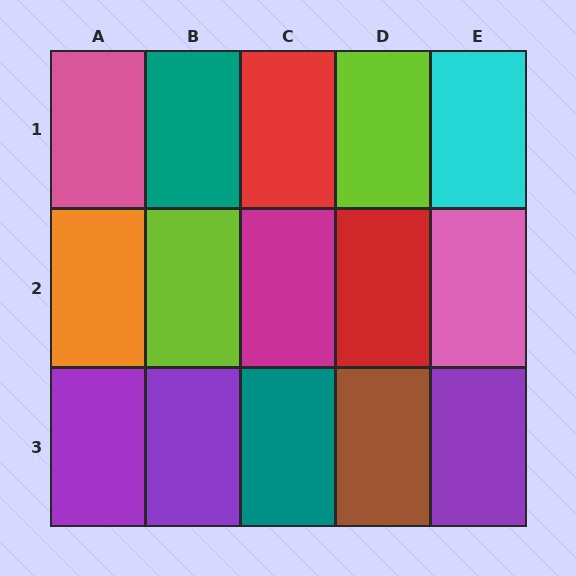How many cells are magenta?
1 cell is magenta.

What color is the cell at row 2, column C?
Magenta.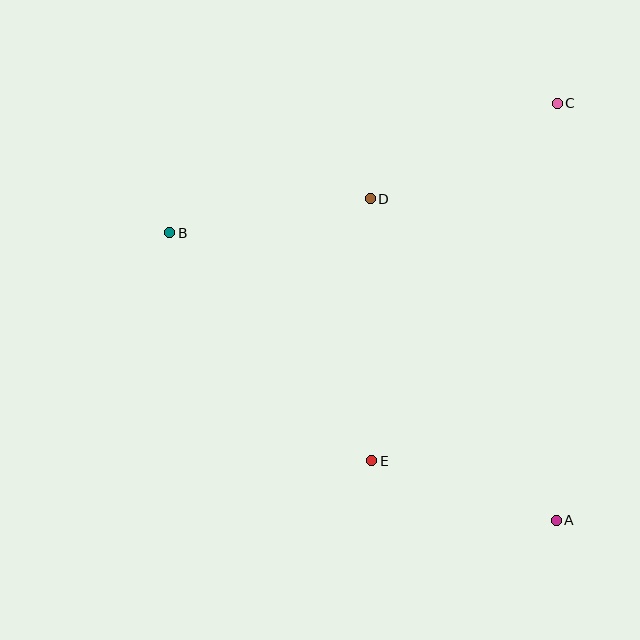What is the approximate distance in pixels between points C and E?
The distance between C and E is approximately 403 pixels.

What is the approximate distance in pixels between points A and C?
The distance between A and C is approximately 417 pixels.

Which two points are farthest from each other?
Points A and B are farthest from each other.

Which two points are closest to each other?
Points A and E are closest to each other.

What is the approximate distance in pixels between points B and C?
The distance between B and C is approximately 409 pixels.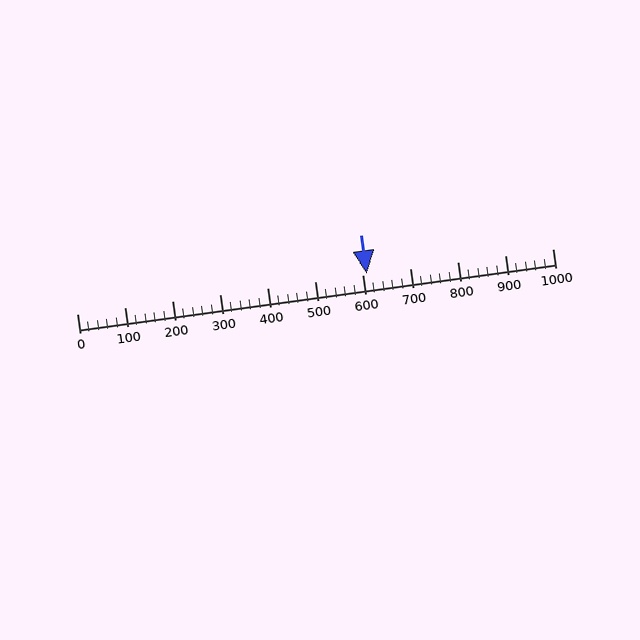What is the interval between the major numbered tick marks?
The major tick marks are spaced 100 units apart.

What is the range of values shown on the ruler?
The ruler shows values from 0 to 1000.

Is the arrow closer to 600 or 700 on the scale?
The arrow is closer to 600.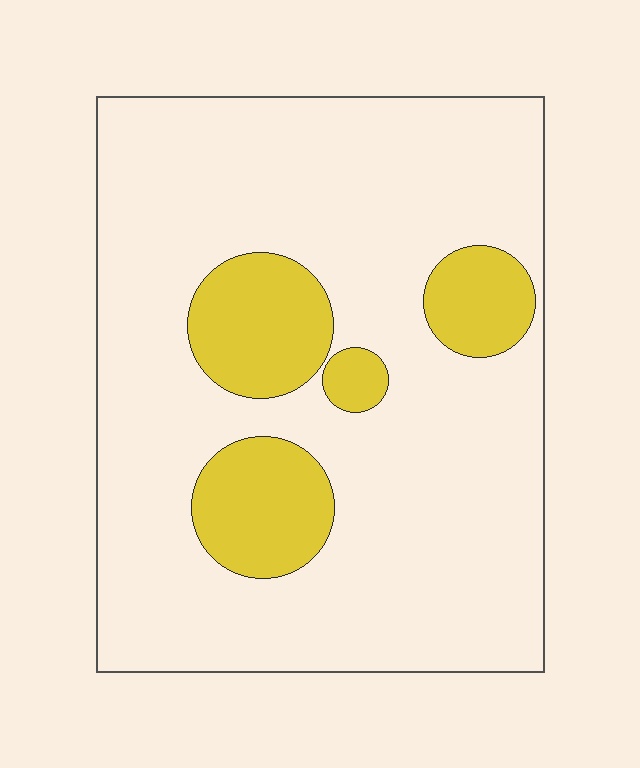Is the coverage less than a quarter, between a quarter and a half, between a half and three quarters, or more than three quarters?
Less than a quarter.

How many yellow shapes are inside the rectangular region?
4.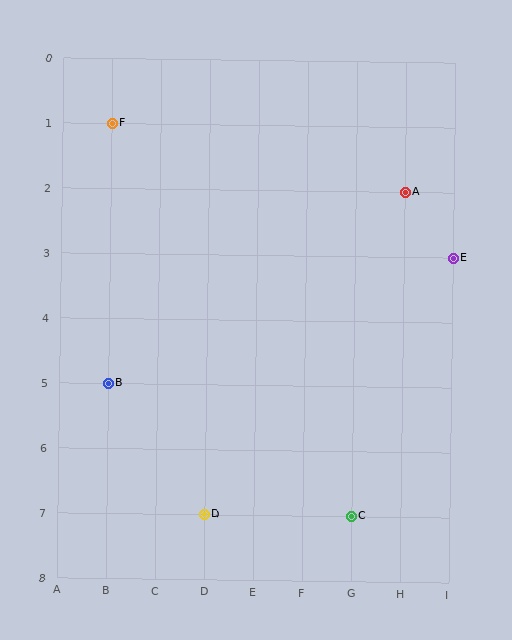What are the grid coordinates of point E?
Point E is at grid coordinates (I, 3).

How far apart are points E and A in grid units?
Points E and A are 1 column and 1 row apart (about 1.4 grid units diagonally).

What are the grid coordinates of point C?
Point C is at grid coordinates (G, 7).